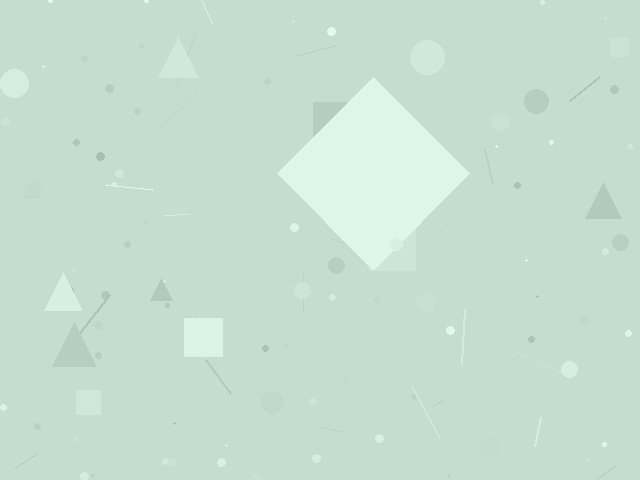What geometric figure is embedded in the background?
A diamond is embedded in the background.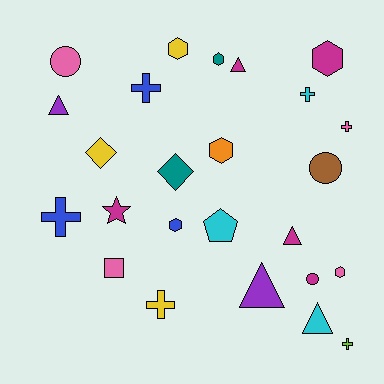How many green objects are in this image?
There are no green objects.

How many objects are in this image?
There are 25 objects.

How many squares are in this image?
There is 1 square.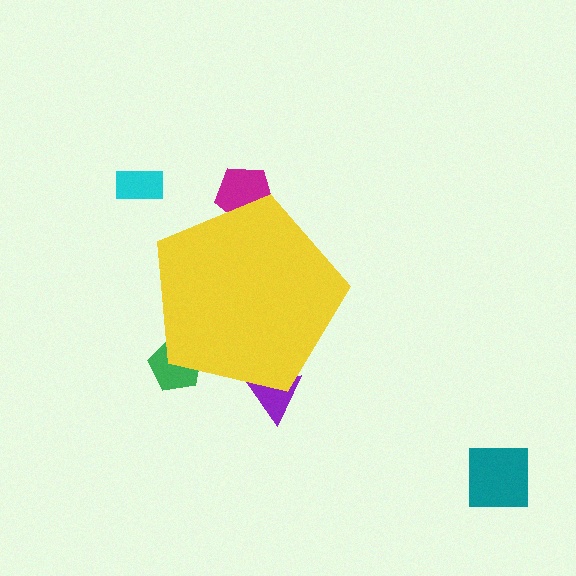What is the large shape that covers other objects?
A yellow pentagon.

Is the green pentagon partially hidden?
Yes, the green pentagon is partially hidden behind the yellow pentagon.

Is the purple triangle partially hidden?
Yes, the purple triangle is partially hidden behind the yellow pentagon.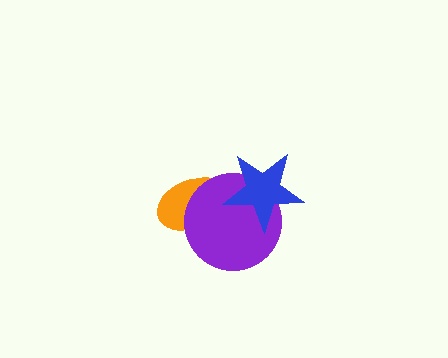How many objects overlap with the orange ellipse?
2 objects overlap with the orange ellipse.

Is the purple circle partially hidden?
Yes, it is partially covered by another shape.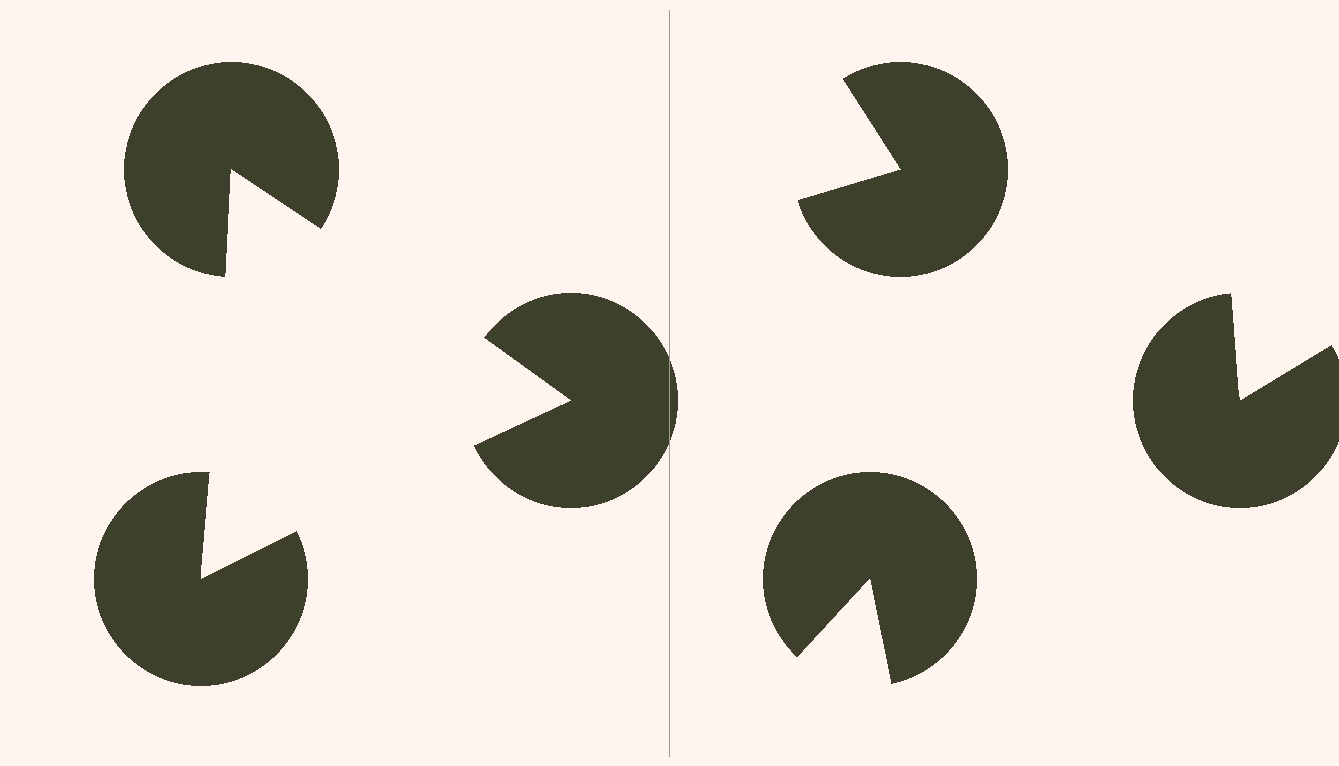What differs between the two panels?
The pac-man discs are positioned identically on both sides; only the wedge orientations differ. On the left they align to a triangle; on the right they are misaligned.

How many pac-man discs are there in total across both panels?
6 — 3 on each side.